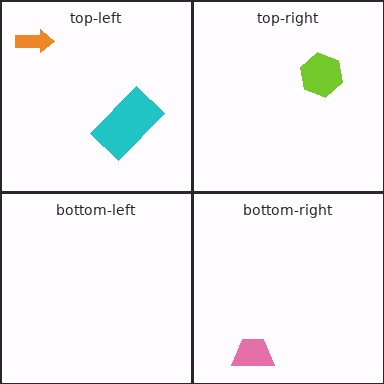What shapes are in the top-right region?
The lime hexagon.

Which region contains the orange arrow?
The top-left region.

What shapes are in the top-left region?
The orange arrow, the cyan rectangle.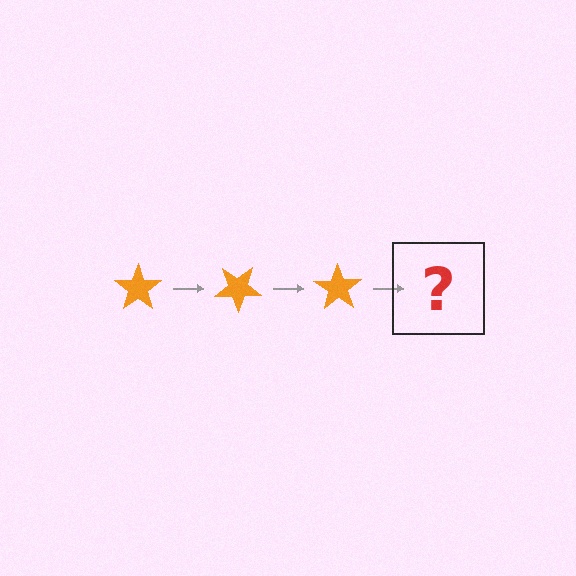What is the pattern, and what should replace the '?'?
The pattern is that the star rotates 35 degrees each step. The '?' should be an orange star rotated 105 degrees.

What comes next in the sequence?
The next element should be an orange star rotated 105 degrees.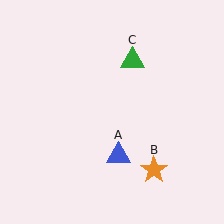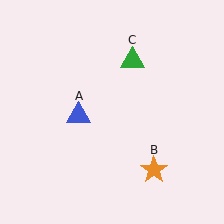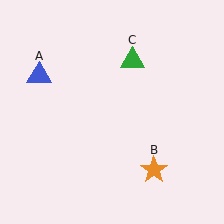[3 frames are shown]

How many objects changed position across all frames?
1 object changed position: blue triangle (object A).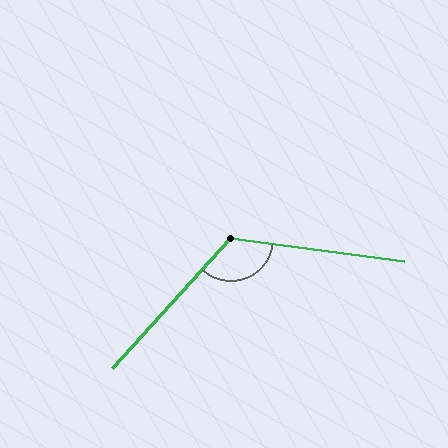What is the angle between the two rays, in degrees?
Approximately 125 degrees.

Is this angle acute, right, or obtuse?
It is obtuse.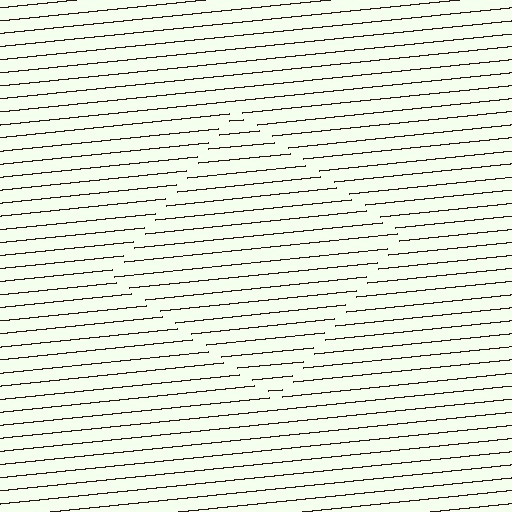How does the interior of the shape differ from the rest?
The interior of the shape contains the same grating, shifted by half a period — the contour is defined by the phase discontinuity where line-ends from the inner and outer gratings abut.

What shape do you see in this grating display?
An illusory square. The interior of the shape contains the same grating, shifted by half a period — the contour is defined by the phase discontinuity where line-ends from the inner and outer gratings abut.